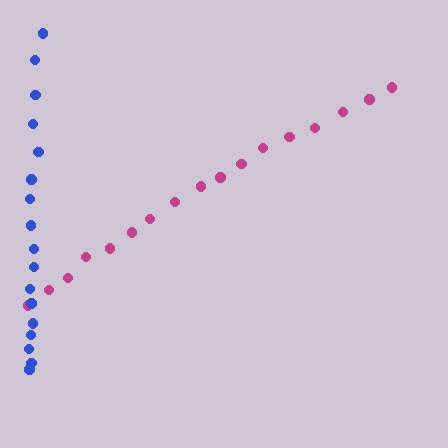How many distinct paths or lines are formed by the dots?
There are 2 distinct paths.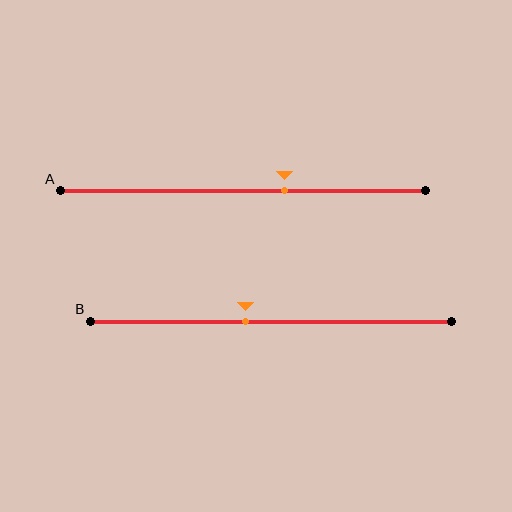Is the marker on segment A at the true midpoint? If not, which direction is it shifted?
No, the marker on segment A is shifted to the right by about 12% of the segment length.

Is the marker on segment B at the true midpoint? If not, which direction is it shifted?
No, the marker on segment B is shifted to the left by about 7% of the segment length.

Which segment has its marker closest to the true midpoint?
Segment B has its marker closest to the true midpoint.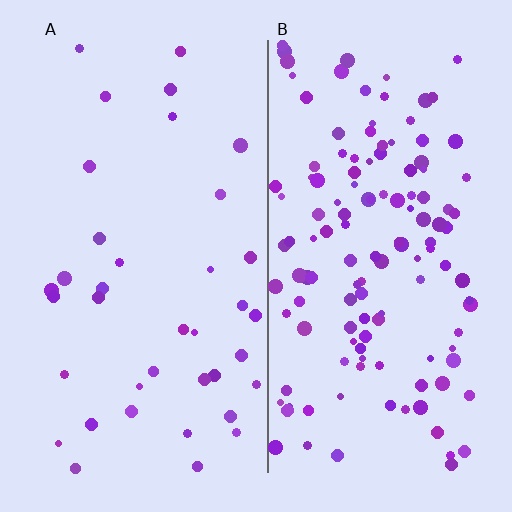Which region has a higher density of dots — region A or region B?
B (the right).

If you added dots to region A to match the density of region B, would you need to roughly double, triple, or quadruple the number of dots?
Approximately quadruple.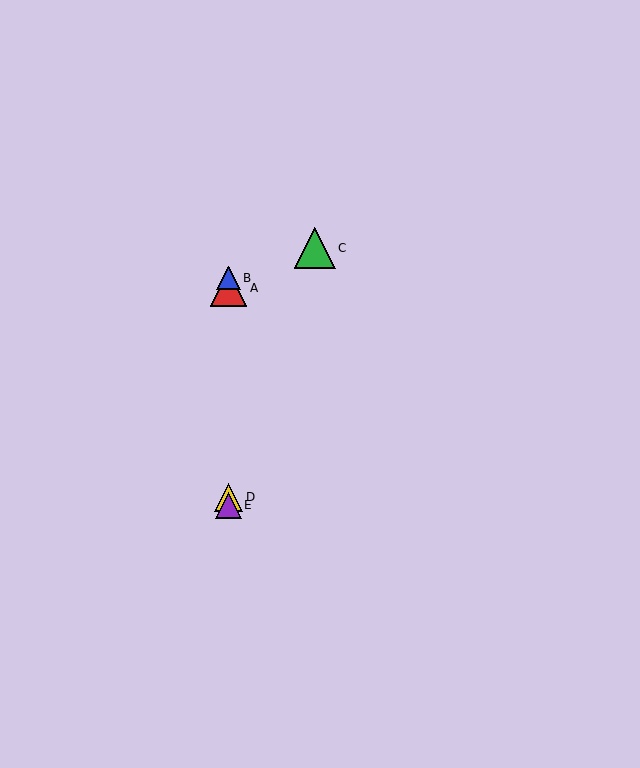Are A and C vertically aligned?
No, A is at x≈229 and C is at x≈315.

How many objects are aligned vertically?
4 objects (A, B, D, E) are aligned vertically.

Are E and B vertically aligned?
Yes, both are at x≈229.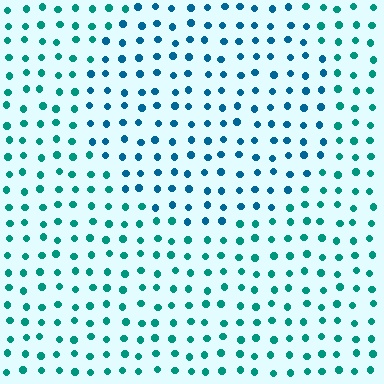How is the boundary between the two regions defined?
The boundary is defined purely by a slight shift in hue (about 29 degrees). Spacing, size, and orientation are identical on both sides.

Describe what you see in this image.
The image is filled with small teal elements in a uniform arrangement. A circle-shaped region is visible where the elements are tinted to a slightly different hue, forming a subtle color boundary.